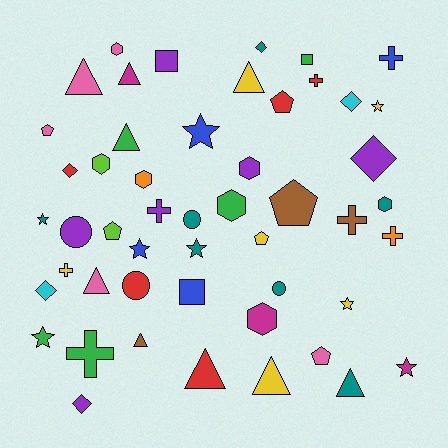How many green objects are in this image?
There are 5 green objects.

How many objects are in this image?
There are 50 objects.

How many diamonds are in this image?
There are 6 diamonds.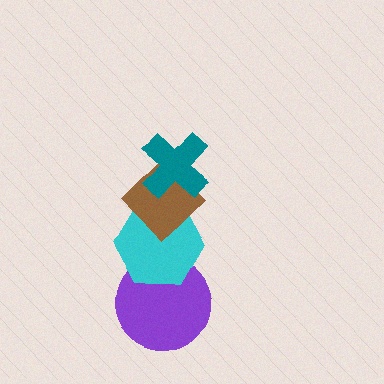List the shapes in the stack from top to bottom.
From top to bottom: the teal cross, the brown diamond, the cyan hexagon, the purple circle.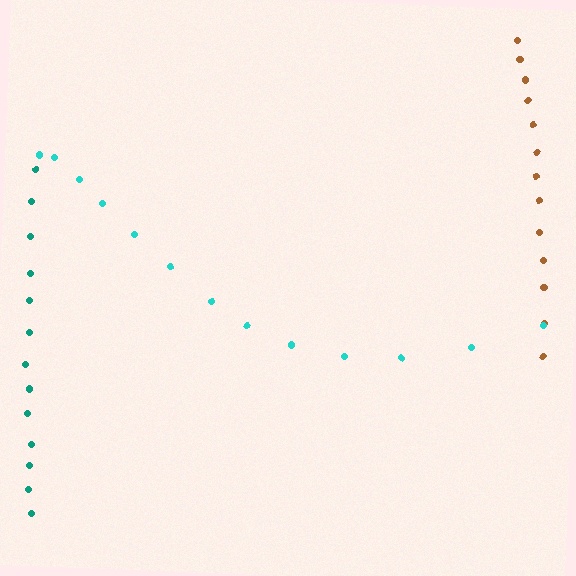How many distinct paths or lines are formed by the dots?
There are 3 distinct paths.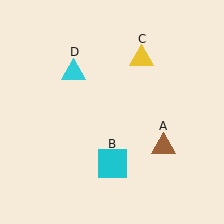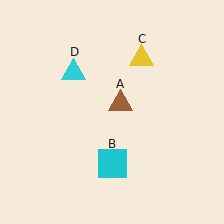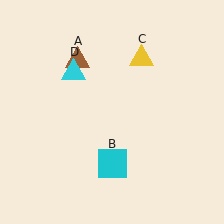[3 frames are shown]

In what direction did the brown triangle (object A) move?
The brown triangle (object A) moved up and to the left.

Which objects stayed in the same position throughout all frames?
Cyan square (object B) and yellow triangle (object C) and cyan triangle (object D) remained stationary.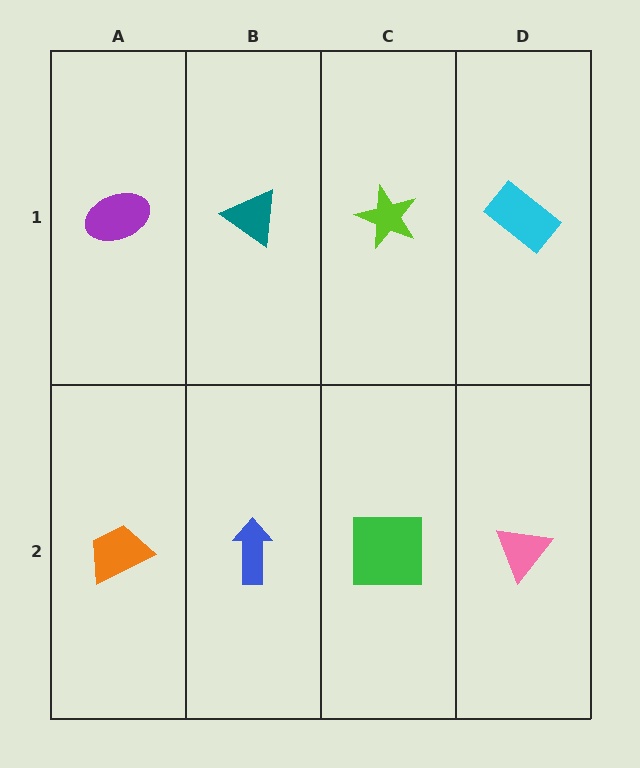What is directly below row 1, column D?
A pink triangle.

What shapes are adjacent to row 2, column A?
A purple ellipse (row 1, column A), a blue arrow (row 2, column B).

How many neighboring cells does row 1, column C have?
3.